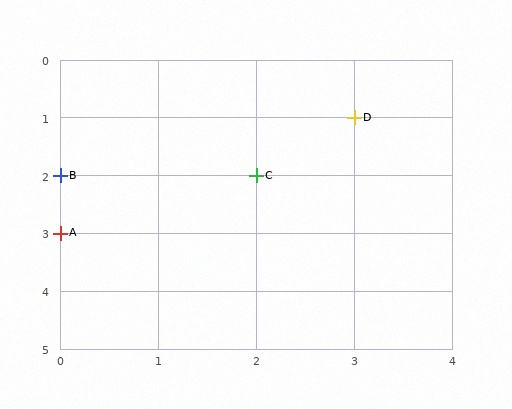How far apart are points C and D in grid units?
Points C and D are 1 column and 1 row apart (about 1.4 grid units diagonally).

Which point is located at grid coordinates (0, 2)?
Point B is at (0, 2).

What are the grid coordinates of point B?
Point B is at grid coordinates (0, 2).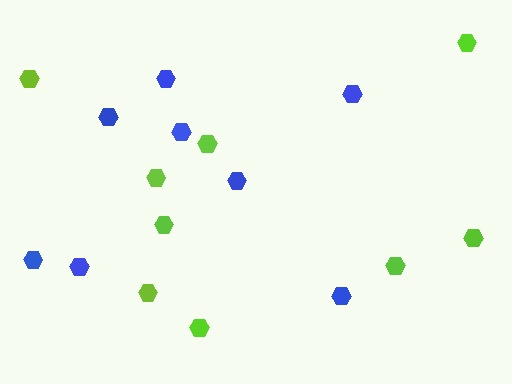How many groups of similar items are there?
There are 2 groups: one group of blue hexagons (8) and one group of lime hexagons (9).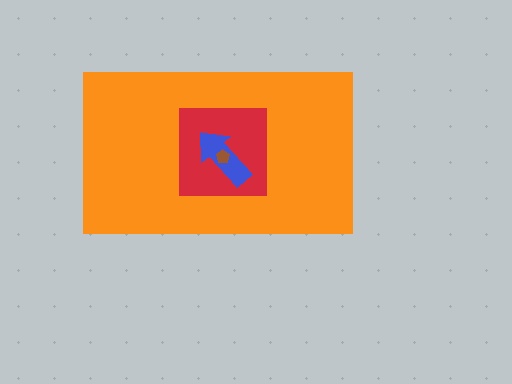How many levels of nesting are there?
4.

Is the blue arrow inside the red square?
Yes.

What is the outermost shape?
The orange rectangle.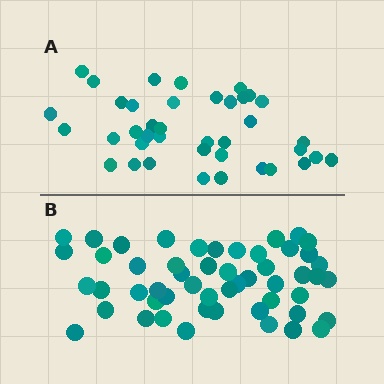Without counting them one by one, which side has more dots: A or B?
Region B (the bottom region) has more dots.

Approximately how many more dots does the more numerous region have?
Region B has approximately 15 more dots than region A.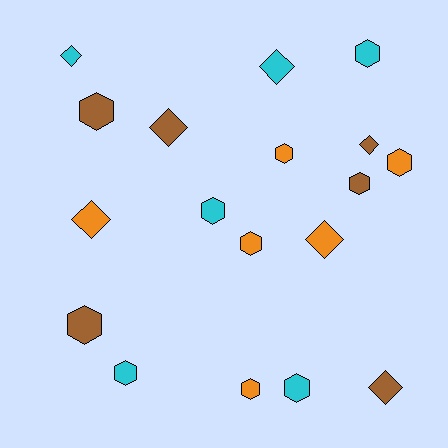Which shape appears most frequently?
Hexagon, with 11 objects.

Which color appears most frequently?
Cyan, with 6 objects.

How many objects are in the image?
There are 18 objects.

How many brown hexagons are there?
There are 3 brown hexagons.